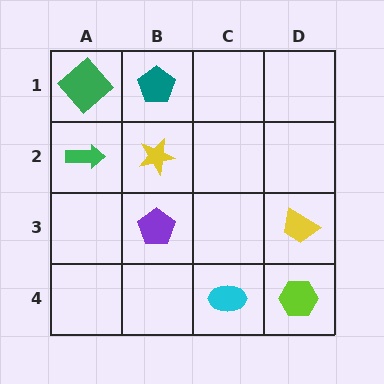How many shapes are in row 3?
2 shapes.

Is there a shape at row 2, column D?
No, that cell is empty.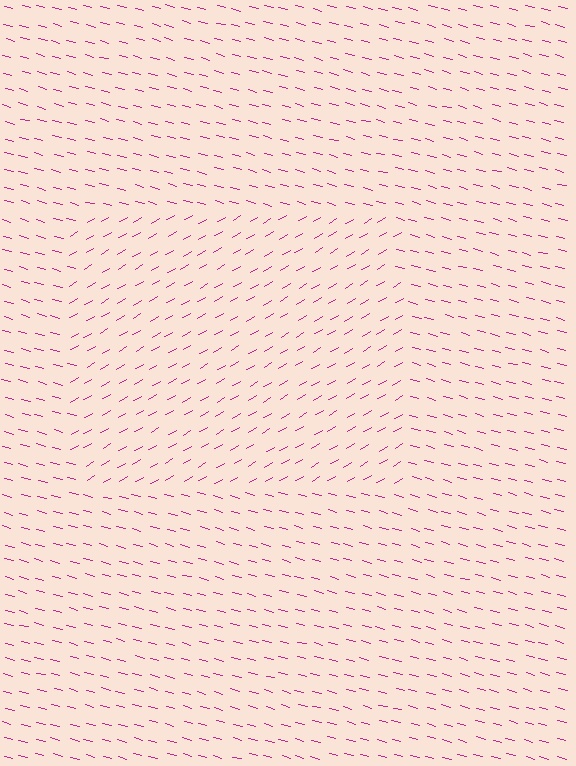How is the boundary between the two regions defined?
The boundary is defined purely by a change in line orientation (approximately 45 degrees difference). All lines are the same color and thickness.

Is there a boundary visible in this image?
Yes, there is a texture boundary formed by a change in line orientation.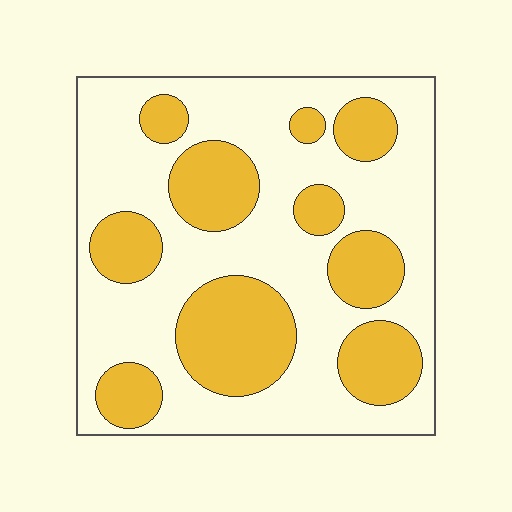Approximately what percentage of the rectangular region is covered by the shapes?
Approximately 35%.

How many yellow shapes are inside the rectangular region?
10.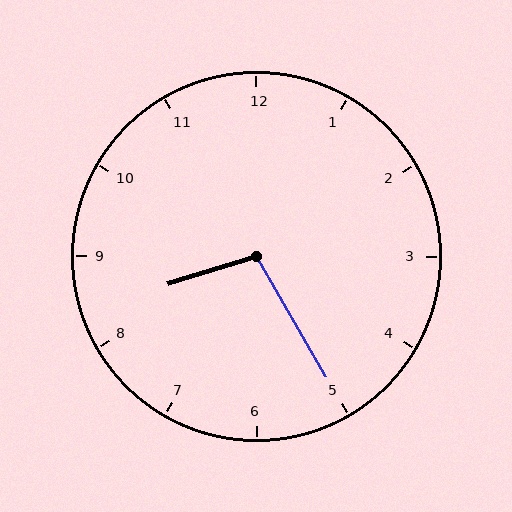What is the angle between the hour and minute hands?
Approximately 102 degrees.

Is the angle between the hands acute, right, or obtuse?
It is obtuse.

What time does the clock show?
8:25.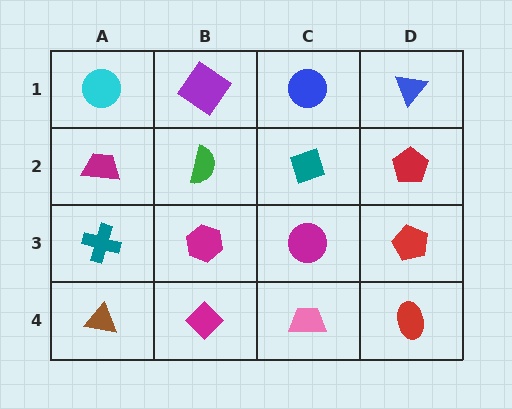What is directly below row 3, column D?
A red ellipse.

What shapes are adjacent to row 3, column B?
A green semicircle (row 2, column B), a magenta diamond (row 4, column B), a teal cross (row 3, column A), a magenta circle (row 3, column C).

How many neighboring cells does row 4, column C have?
3.